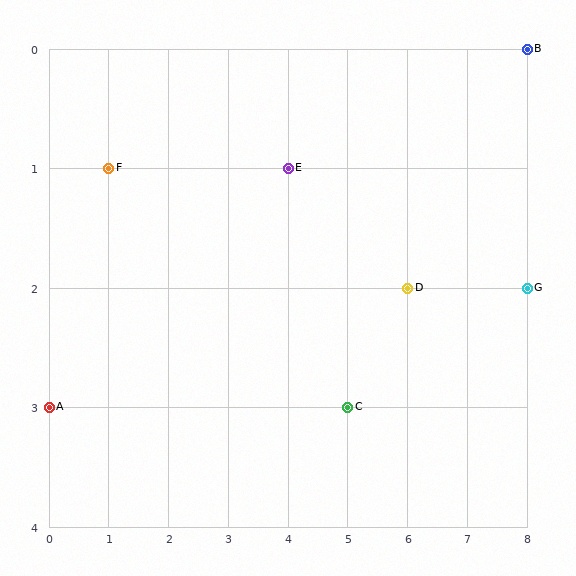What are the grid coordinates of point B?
Point B is at grid coordinates (8, 0).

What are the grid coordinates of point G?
Point G is at grid coordinates (8, 2).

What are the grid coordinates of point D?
Point D is at grid coordinates (6, 2).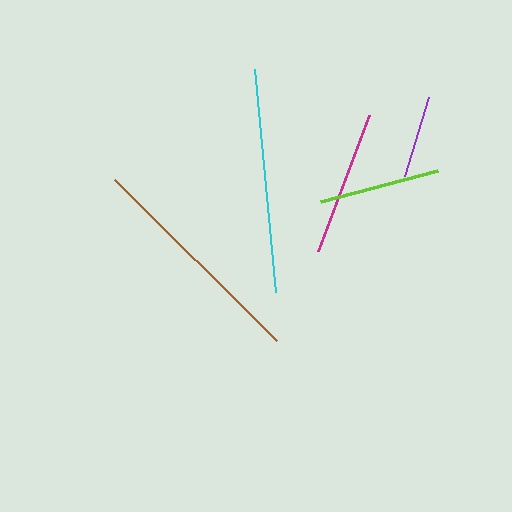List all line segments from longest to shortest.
From longest to shortest: brown, cyan, magenta, lime, purple.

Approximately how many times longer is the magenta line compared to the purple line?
The magenta line is approximately 1.8 times the length of the purple line.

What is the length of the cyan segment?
The cyan segment is approximately 224 pixels long.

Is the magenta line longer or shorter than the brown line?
The brown line is longer than the magenta line.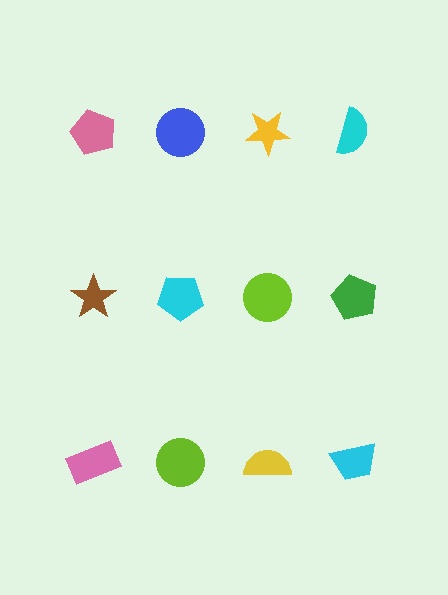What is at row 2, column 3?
A lime circle.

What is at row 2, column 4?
A green pentagon.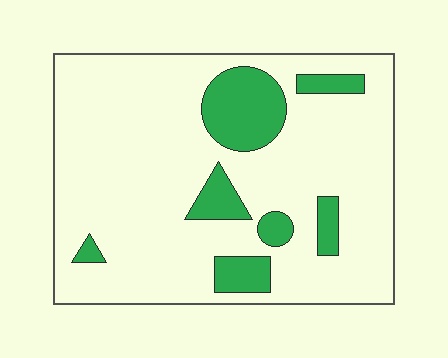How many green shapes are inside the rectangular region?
7.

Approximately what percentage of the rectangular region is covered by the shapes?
Approximately 15%.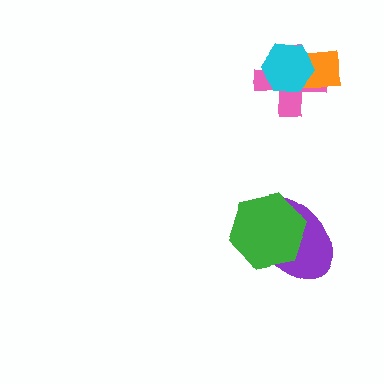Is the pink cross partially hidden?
Yes, it is partially covered by another shape.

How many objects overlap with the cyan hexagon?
2 objects overlap with the cyan hexagon.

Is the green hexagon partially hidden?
No, no other shape covers it.